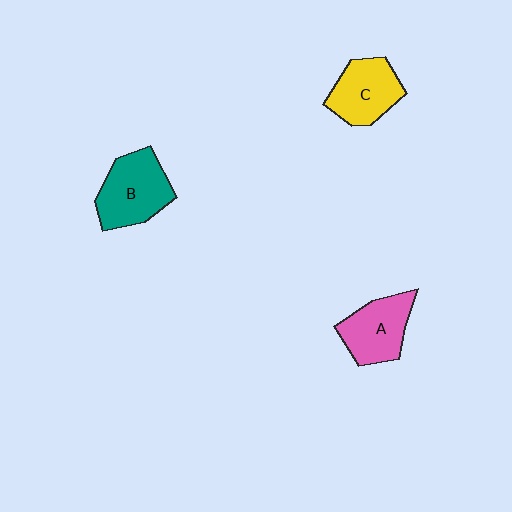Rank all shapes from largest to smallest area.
From largest to smallest: B (teal), A (pink), C (yellow).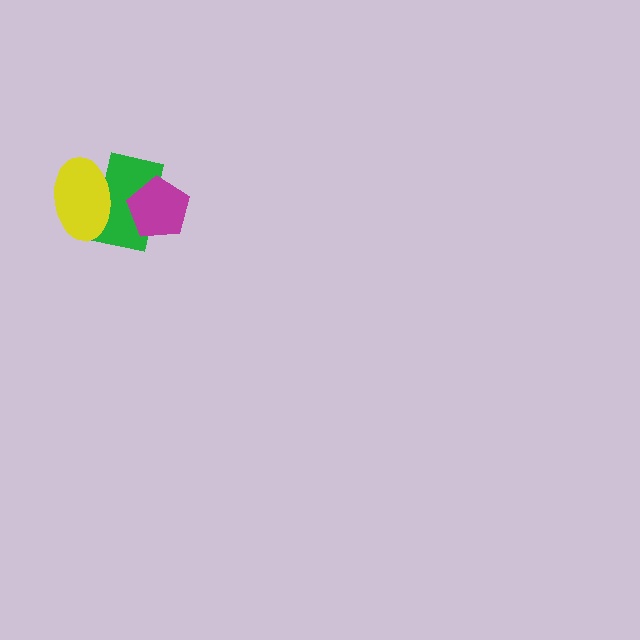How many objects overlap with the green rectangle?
2 objects overlap with the green rectangle.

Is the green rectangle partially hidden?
Yes, it is partially covered by another shape.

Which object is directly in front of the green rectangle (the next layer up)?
The magenta pentagon is directly in front of the green rectangle.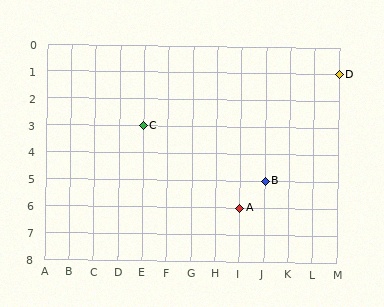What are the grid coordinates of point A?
Point A is at grid coordinates (I, 6).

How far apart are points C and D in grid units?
Points C and D are 8 columns and 2 rows apart (about 8.2 grid units diagonally).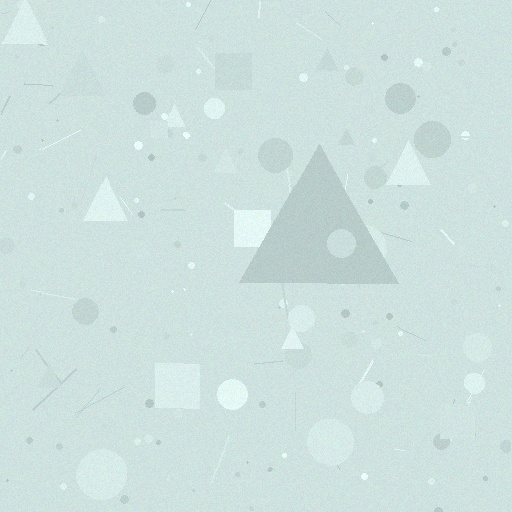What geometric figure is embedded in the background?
A triangle is embedded in the background.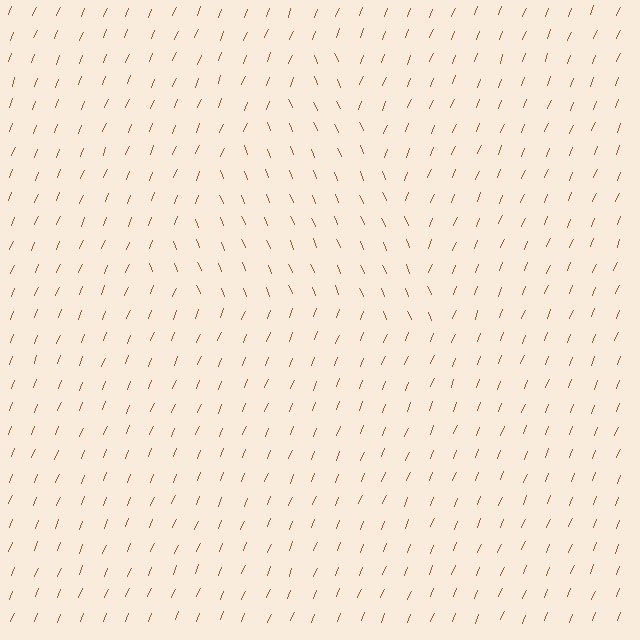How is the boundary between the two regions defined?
The boundary is defined purely by a change in line orientation (approximately 45 degrees difference). All lines are the same color and thickness.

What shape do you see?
I see a triangle.